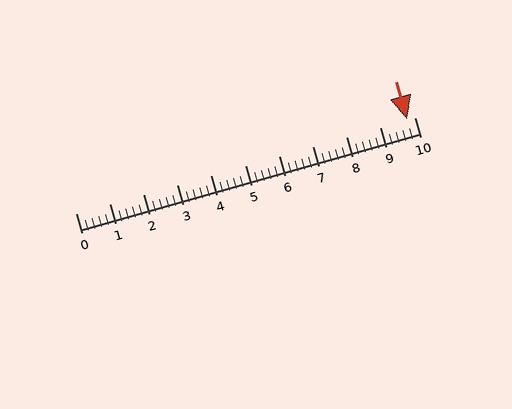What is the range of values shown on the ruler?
The ruler shows values from 0 to 10.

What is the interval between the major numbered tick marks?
The major tick marks are spaced 1 units apart.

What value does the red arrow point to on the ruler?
The red arrow points to approximately 9.8.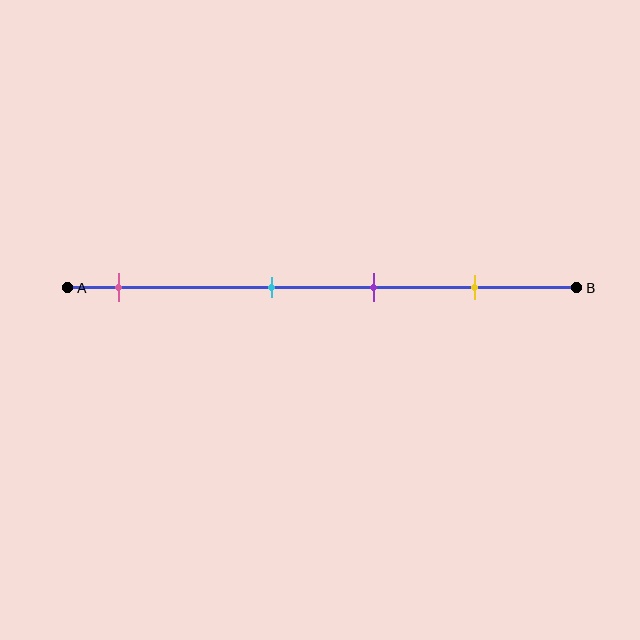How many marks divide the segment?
There are 4 marks dividing the segment.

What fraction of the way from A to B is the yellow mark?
The yellow mark is approximately 80% (0.8) of the way from A to B.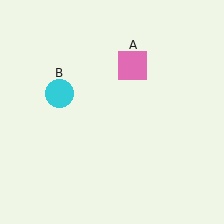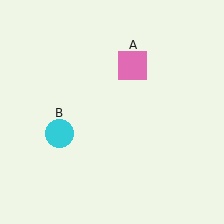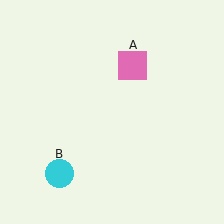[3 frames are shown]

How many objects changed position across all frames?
1 object changed position: cyan circle (object B).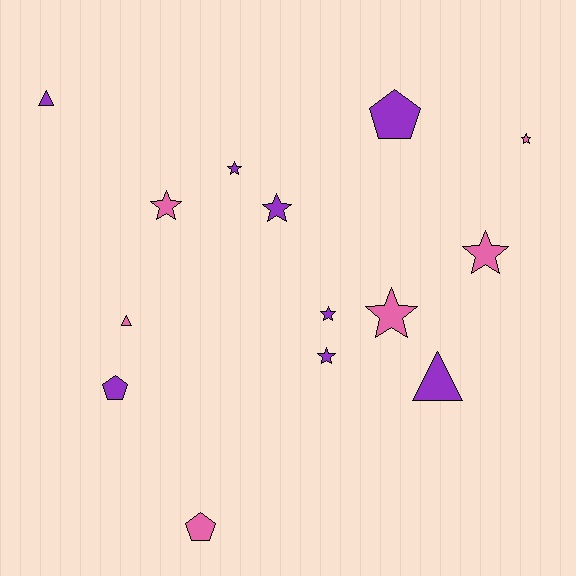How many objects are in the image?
There are 14 objects.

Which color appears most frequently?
Purple, with 8 objects.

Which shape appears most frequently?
Star, with 8 objects.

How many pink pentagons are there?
There is 1 pink pentagon.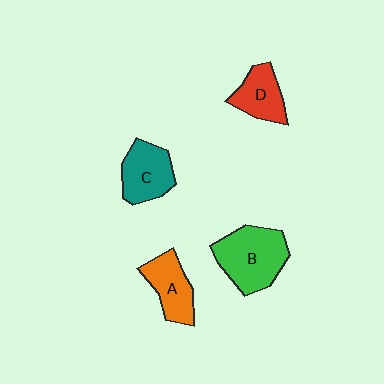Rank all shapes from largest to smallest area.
From largest to smallest: B (green), C (teal), A (orange), D (red).